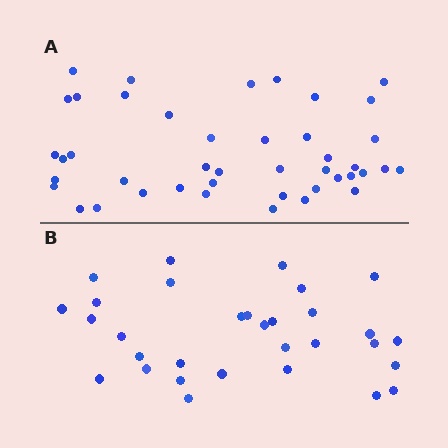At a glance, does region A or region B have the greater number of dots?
Region A (the top region) has more dots.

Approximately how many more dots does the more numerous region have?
Region A has roughly 12 or so more dots than region B.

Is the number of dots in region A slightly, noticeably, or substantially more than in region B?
Region A has noticeably more, but not dramatically so. The ratio is roughly 1.4 to 1.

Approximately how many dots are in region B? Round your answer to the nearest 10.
About 30 dots. (The exact count is 31, which rounds to 30.)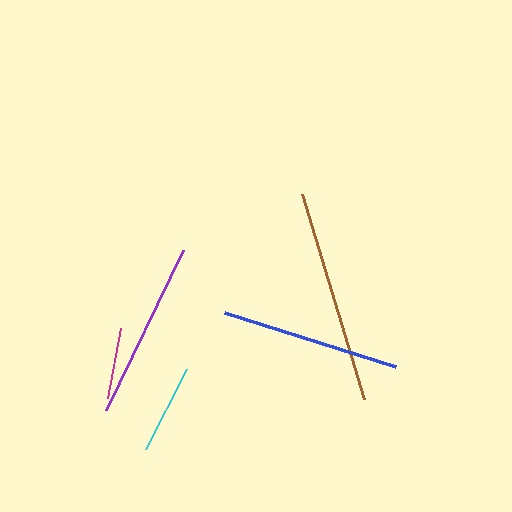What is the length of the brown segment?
The brown segment is approximately 214 pixels long.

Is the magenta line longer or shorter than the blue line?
The blue line is longer than the magenta line.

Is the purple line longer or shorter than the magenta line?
The purple line is longer than the magenta line.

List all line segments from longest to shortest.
From longest to shortest: brown, blue, purple, cyan, magenta.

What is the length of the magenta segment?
The magenta segment is approximately 72 pixels long.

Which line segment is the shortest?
The magenta line is the shortest at approximately 72 pixels.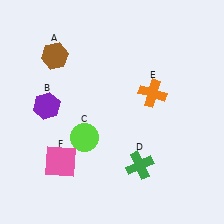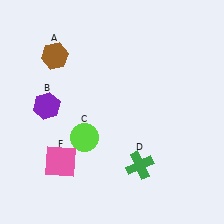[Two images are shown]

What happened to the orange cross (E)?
The orange cross (E) was removed in Image 2. It was in the top-right area of Image 1.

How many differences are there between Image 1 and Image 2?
There is 1 difference between the two images.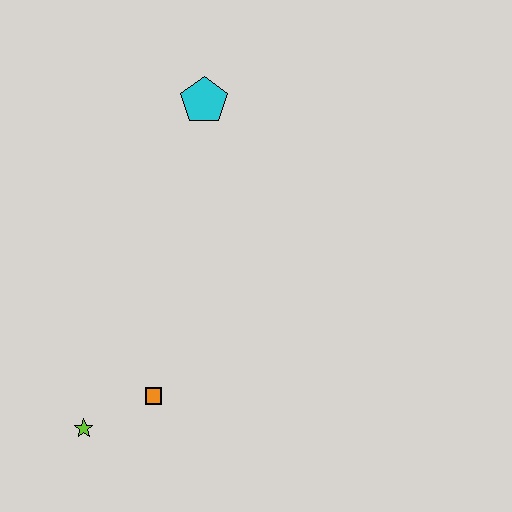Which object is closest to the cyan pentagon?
The orange square is closest to the cyan pentagon.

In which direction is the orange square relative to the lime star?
The orange square is to the right of the lime star.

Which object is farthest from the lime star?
The cyan pentagon is farthest from the lime star.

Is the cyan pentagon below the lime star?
No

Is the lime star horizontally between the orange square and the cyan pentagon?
No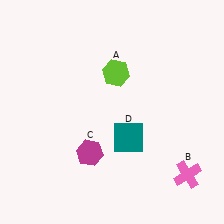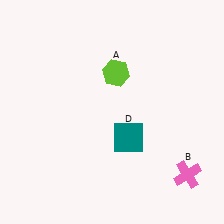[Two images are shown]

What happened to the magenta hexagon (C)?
The magenta hexagon (C) was removed in Image 2. It was in the bottom-left area of Image 1.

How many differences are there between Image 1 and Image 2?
There is 1 difference between the two images.